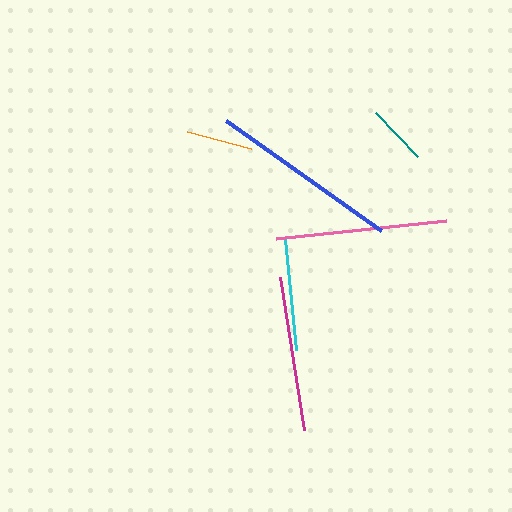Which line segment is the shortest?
The teal line is the shortest at approximately 60 pixels.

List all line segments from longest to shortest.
From longest to shortest: blue, pink, magenta, cyan, orange, teal.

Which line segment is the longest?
The blue line is the longest at approximately 189 pixels.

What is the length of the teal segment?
The teal segment is approximately 60 pixels long.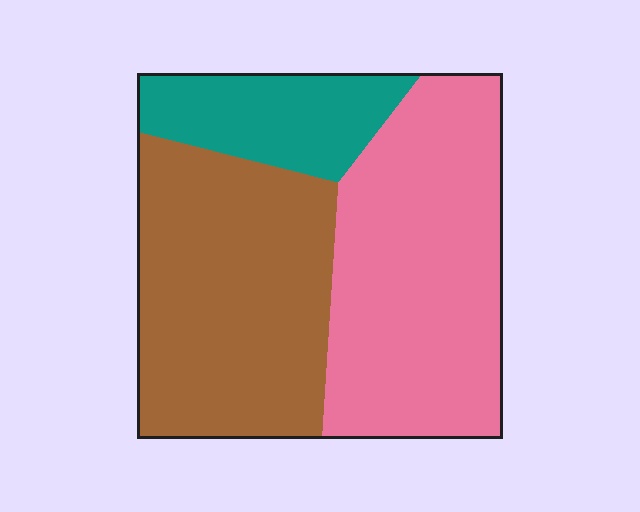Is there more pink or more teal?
Pink.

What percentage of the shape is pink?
Pink covers around 45% of the shape.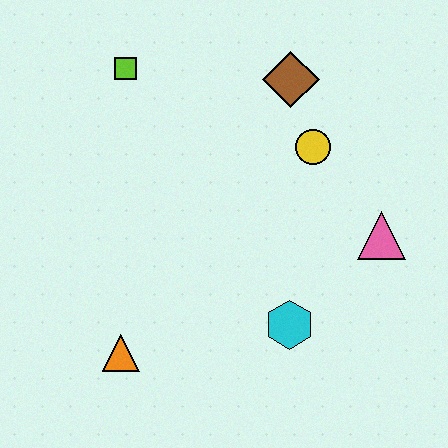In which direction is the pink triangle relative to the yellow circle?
The pink triangle is below the yellow circle.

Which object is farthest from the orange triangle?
The brown diamond is farthest from the orange triangle.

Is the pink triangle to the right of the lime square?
Yes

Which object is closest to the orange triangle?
The cyan hexagon is closest to the orange triangle.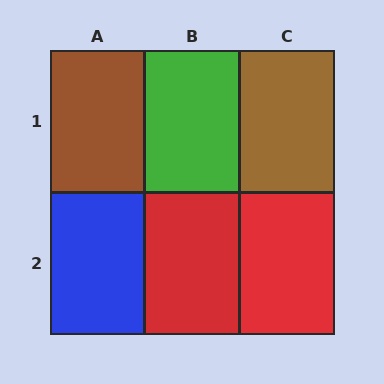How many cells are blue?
1 cell is blue.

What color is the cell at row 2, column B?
Red.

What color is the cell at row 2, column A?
Blue.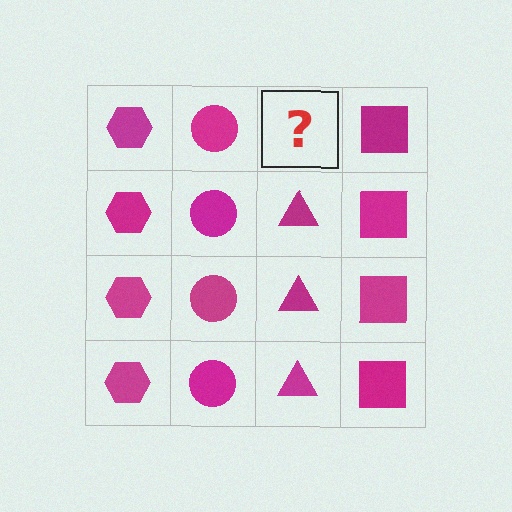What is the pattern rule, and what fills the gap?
The rule is that each column has a consistent shape. The gap should be filled with a magenta triangle.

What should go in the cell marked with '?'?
The missing cell should contain a magenta triangle.